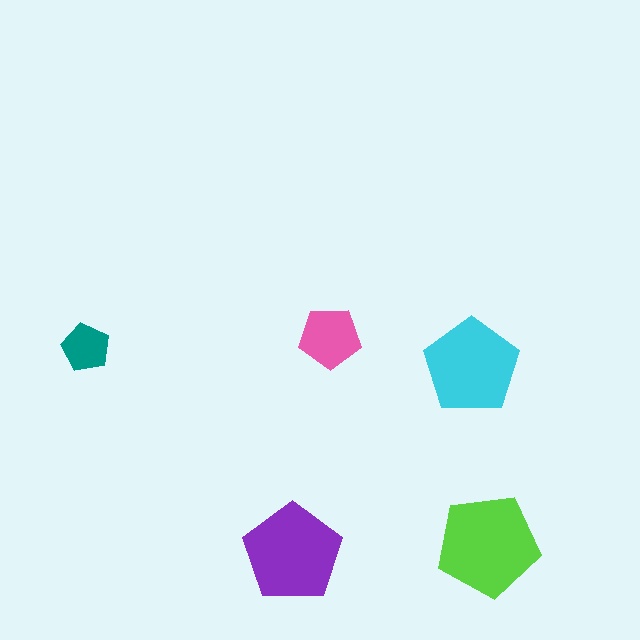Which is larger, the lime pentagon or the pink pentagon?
The lime one.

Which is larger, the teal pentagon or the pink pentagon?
The pink one.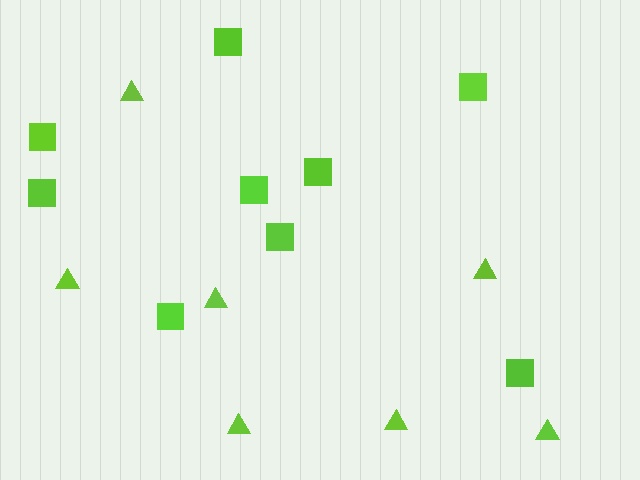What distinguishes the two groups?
There are 2 groups: one group of triangles (7) and one group of squares (9).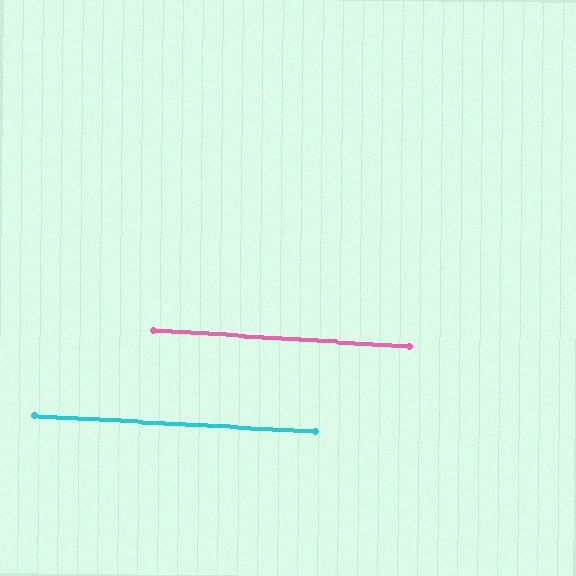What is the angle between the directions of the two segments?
Approximately 0 degrees.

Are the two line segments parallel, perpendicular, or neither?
Parallel — their directions differ by only 0.5°.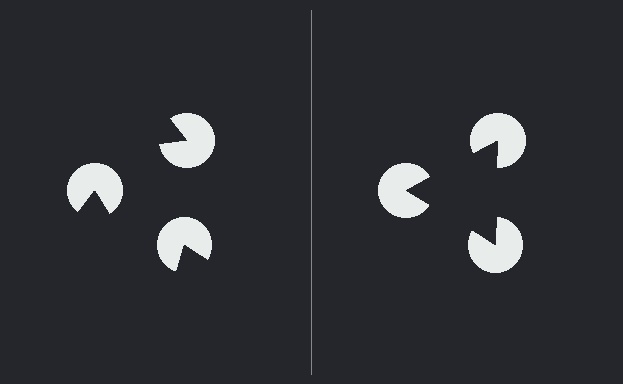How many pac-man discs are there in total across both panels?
6 — 3 on each side.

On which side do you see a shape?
An illusory triangle appears on the right side. On the left side the wedge cuts are rotated, so no coherent shape forms.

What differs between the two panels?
The pac-man discs are positioned identically on both sides; only the wedge orientations differ. On the right they align to a triangle; on the left they are misaligned.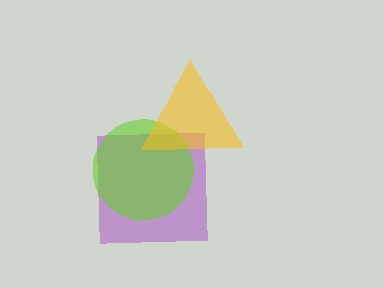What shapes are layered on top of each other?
The layered shapes are: a purple square, a lime circle, a yellow triangle.